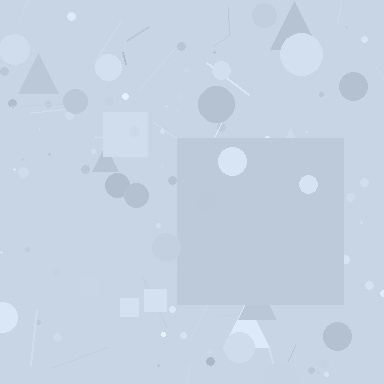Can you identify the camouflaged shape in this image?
The camouflaged shape is a square.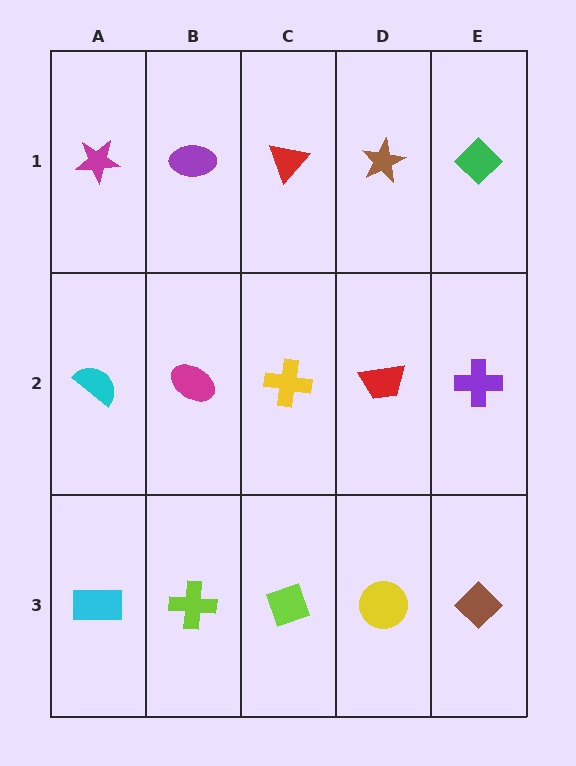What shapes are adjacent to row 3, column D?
A red trapezoid (row 2, column D), a lime diamond (row 3, column C), a brown diamond (row 3, column E).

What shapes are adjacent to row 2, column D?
A brown star (row 1, column D), a yellow circle (row 3, column D), a yellow cross (row 2, column C), a purple cross (row 2, column E).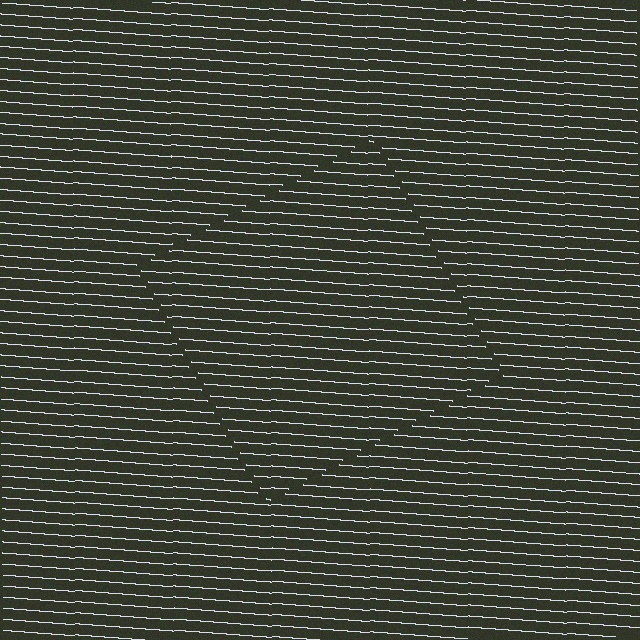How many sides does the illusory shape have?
4 sides — the line-ends trace a square.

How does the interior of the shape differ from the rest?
The interior of the shape contains the same grating, shifted by half a period — the contour is defined by the phase discontinuity where line-ends from the inner and outer gratings abut.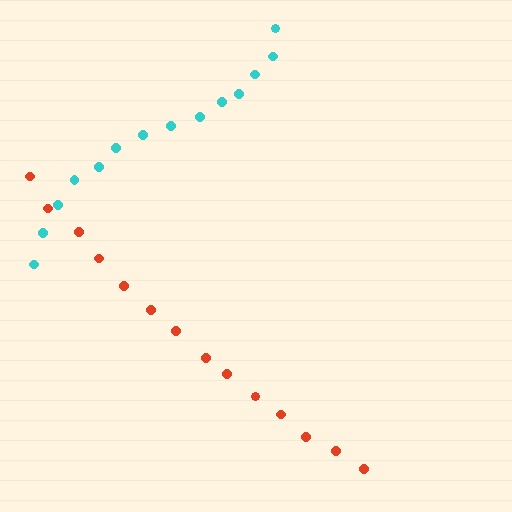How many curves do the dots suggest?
There are 2 distinct paths.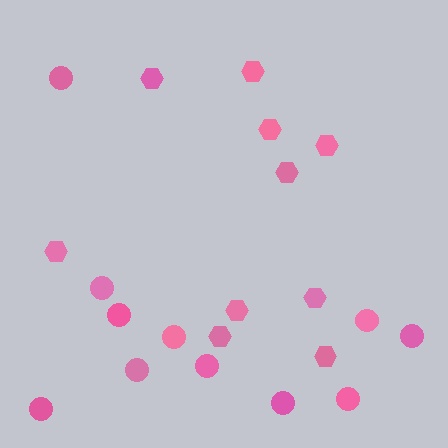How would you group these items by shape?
There are 2 groups: one group of circles (11) and one group of hexagons (10).